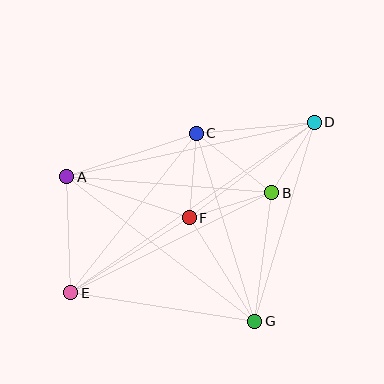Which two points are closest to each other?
Points B and D are closest to each other.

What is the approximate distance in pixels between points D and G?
The distance between D and G is approximately 207 pixels.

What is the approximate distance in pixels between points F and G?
The distance between F and G is approximately 122 pixels.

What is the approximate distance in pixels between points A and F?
The distance between A and F is approximately 129 pixels.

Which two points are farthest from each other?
Points D and E are farthest from each other.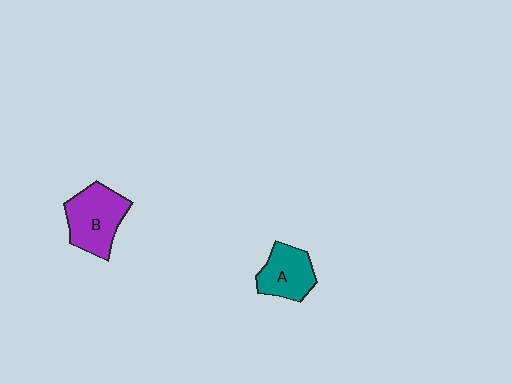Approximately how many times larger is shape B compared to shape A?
Approximately 1.3 times.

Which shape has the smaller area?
Shape A (teal).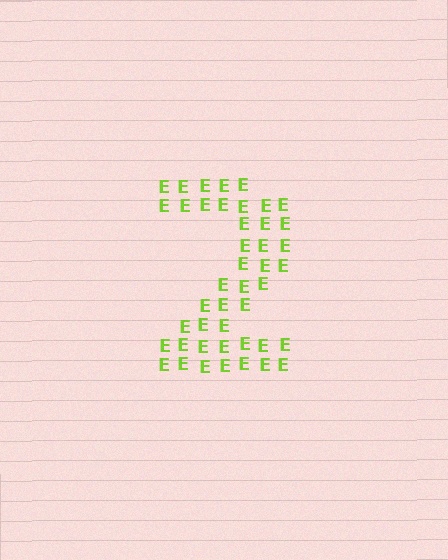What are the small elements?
The small elements are letter E's.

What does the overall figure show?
The overall figure shows the digit 2.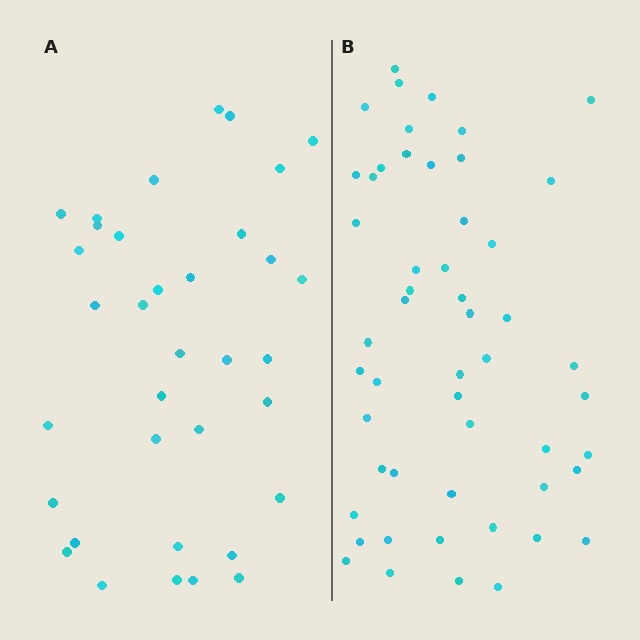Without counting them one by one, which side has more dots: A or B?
Region B (the right region) has more dots.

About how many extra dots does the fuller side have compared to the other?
Region B has approximately 15 more dots than region A.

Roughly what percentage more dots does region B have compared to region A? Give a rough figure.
About 50% more.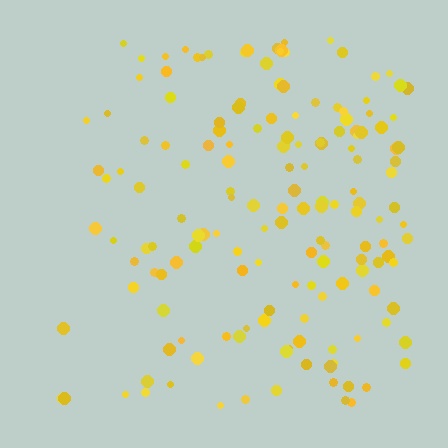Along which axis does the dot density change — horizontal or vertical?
Horizontal.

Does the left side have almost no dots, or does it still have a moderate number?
Still a moderate number, just noticeably fewer than the right.